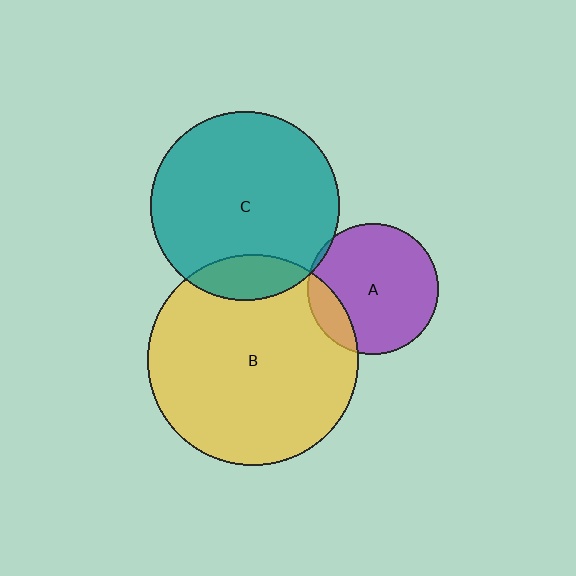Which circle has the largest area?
Circle B (yellow).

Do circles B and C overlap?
Yes.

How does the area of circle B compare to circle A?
Approximately 2.6 times.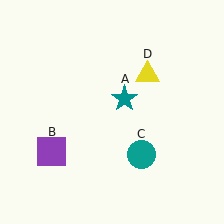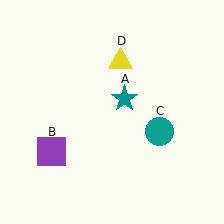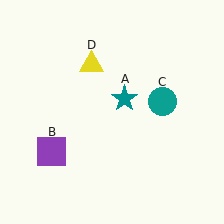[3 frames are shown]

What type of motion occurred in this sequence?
The teal circle (object C), yellow triangle (object D) rotated counterclockwise around the center of the scene.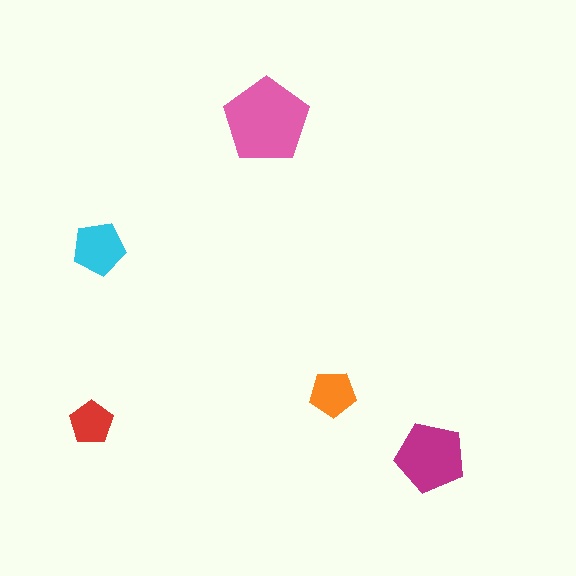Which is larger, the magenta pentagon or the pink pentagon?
The pink one.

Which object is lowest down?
The magenta pentagon is bottommost.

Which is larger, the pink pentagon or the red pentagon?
The pink one.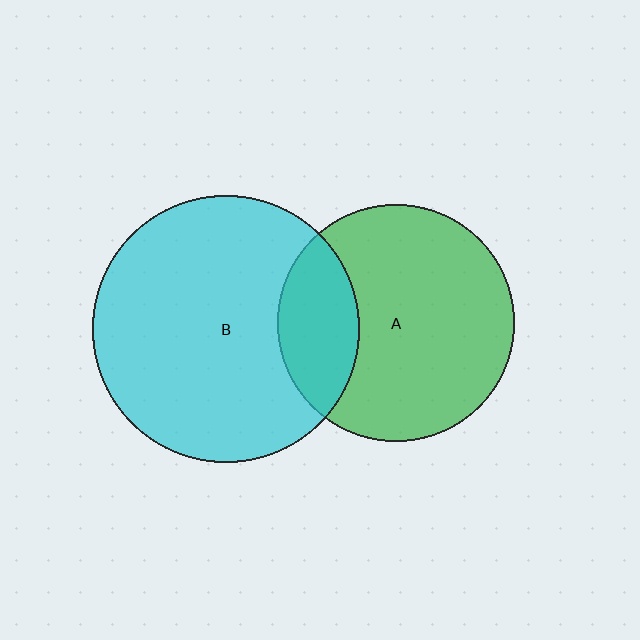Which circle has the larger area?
Circle B (cyan).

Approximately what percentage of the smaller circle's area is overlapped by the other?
Approximately 25%.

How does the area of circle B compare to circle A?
Approximately 1.3 times.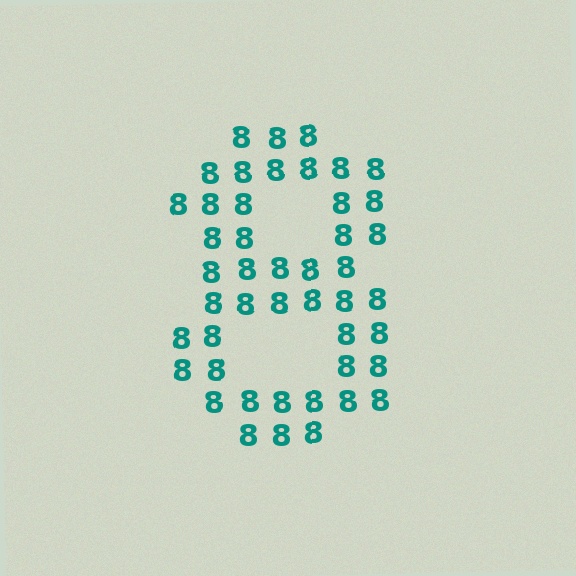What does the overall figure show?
The overall figure shows the digit 8.